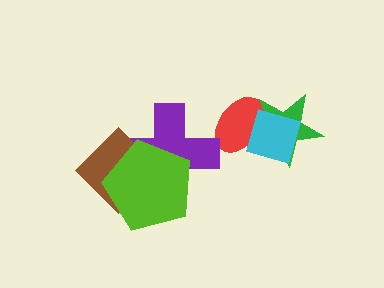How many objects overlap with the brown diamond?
2 objects overlap with the brown diamond.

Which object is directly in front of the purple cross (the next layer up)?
The brown diamond is directly in front of the purple cross.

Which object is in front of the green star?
The cyan diamond is in front of the green star.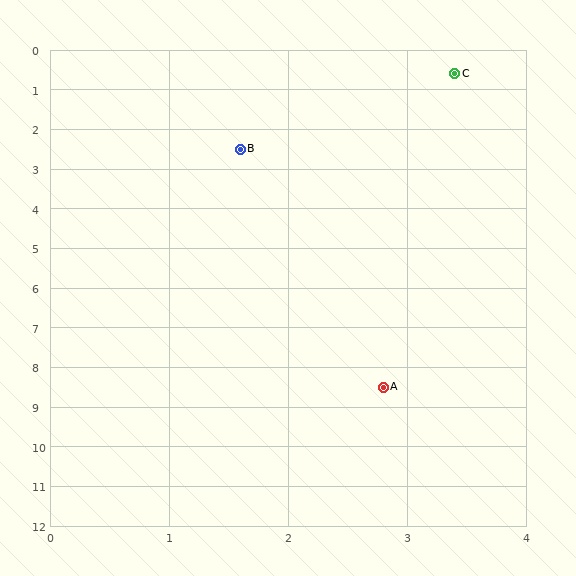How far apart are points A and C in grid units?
Points A and C are about 7.9 grid units apart.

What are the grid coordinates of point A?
Point A is at approximately (2.8, 8.5).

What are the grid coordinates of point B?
Point B is at approximately (1.6, 2.5).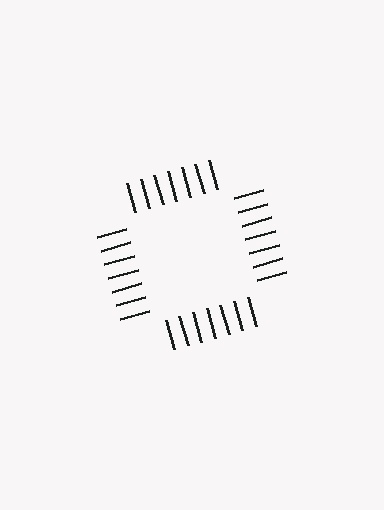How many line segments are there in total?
28 — 7 along each of the 4 edges.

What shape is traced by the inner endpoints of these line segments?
An illusory square — the line segments terminate on its edges but no continuous stroke is drawn.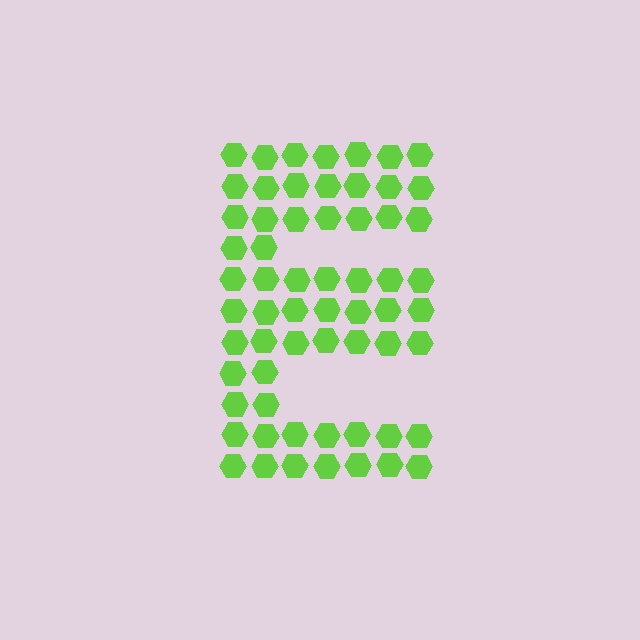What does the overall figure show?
The overall figure shows the letter E.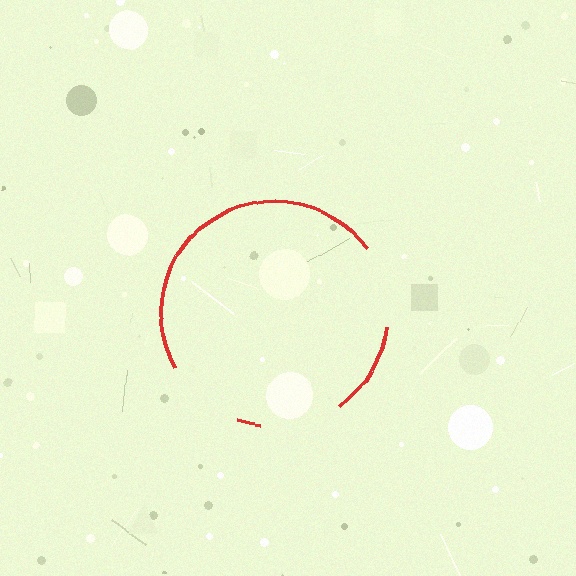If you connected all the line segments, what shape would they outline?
They would outline a circle.